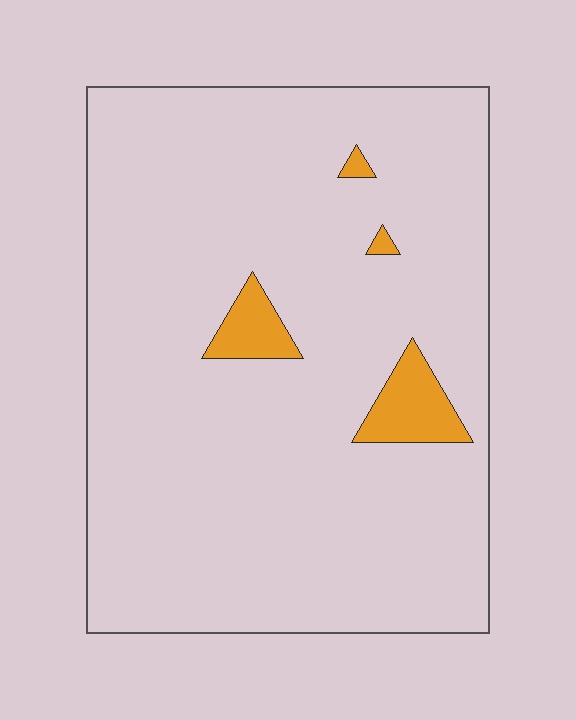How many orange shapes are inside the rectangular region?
4.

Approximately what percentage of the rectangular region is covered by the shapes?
Approximately 5%.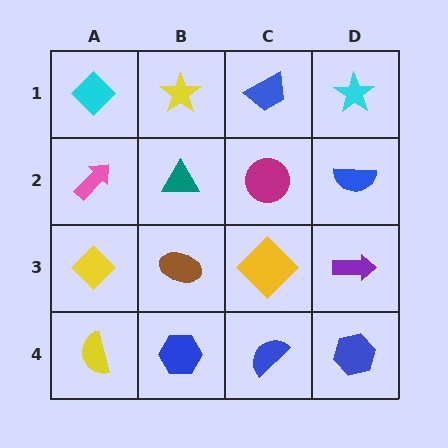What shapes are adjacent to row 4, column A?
A yellow diamond (row 3, column A), a blue hexagon (row 4, column B).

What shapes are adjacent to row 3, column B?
A teal triangle (row 2, column B), a blue hexagon (row 4, column B), a yellow diamond (row 3, column A), a yellow diamond (row 3, column C).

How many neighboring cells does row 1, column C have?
3.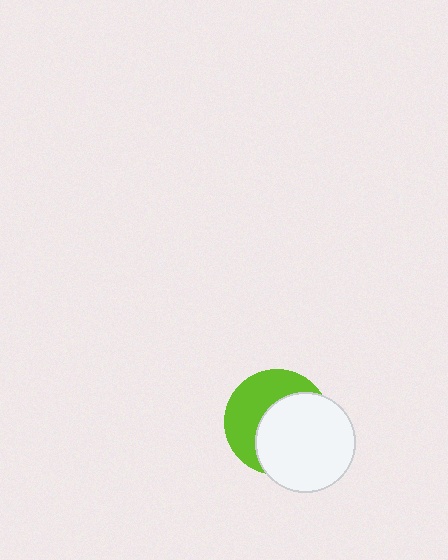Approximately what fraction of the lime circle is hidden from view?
Roughly 55% of the lime circle is hidden behind the white circle.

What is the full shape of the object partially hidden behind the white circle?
The partially hidden object is a lime circle.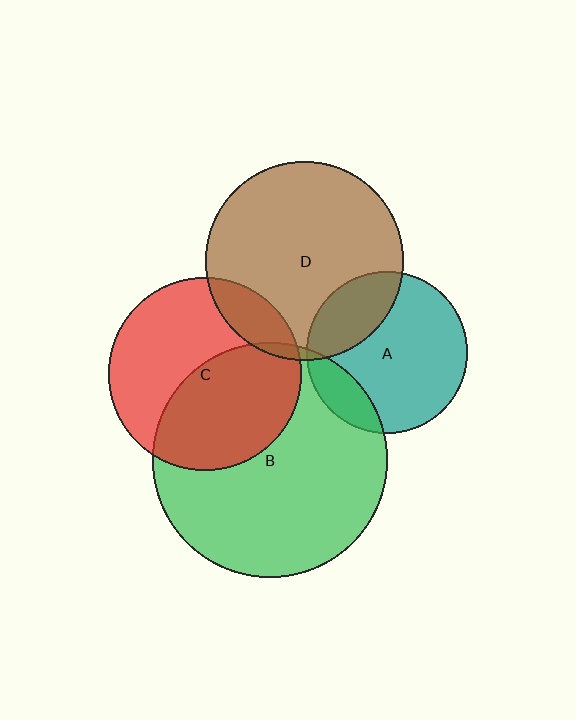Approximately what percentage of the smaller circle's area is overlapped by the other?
Approximately 25%.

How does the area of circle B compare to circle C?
Approximately 1.5 times.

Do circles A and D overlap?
Yes.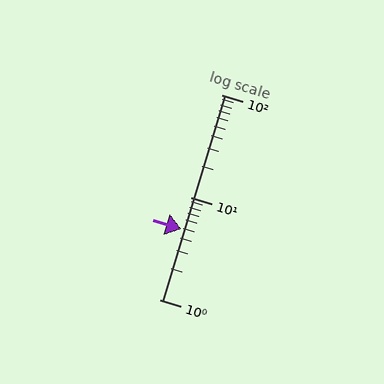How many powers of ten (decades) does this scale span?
The scale spans 2 decades, from 1 to 100.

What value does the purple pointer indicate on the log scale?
The pointer indicates approximately 4.9.